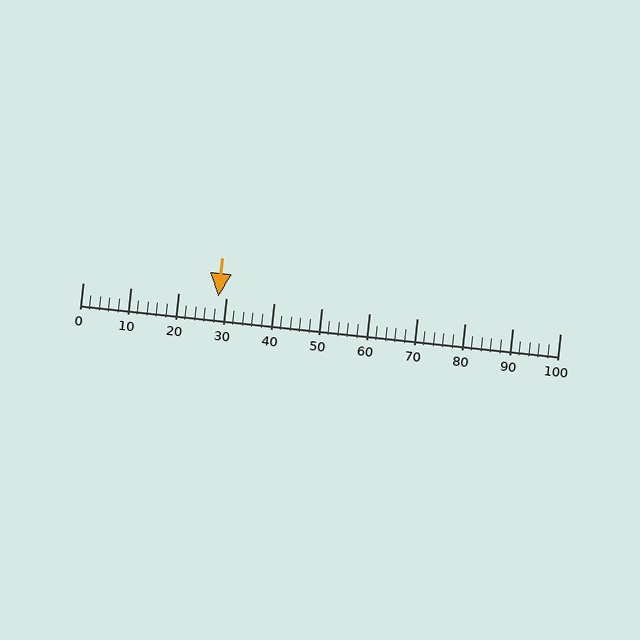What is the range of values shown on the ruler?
The ruler shows values from 0 to 100.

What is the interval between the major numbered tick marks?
The major tick marks are spaced 10 units apart.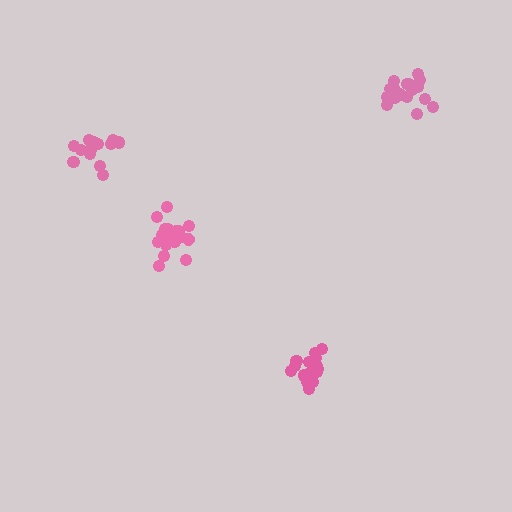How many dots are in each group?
Group 1: 19 dots, Group 2: 15 dots, Group 3: 20 dots, Group 4: 19 dots (73 total).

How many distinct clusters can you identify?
There are 4 distinct clusters.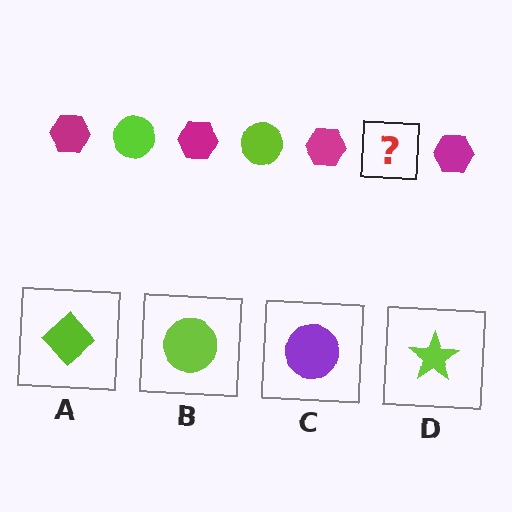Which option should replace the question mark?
Option B.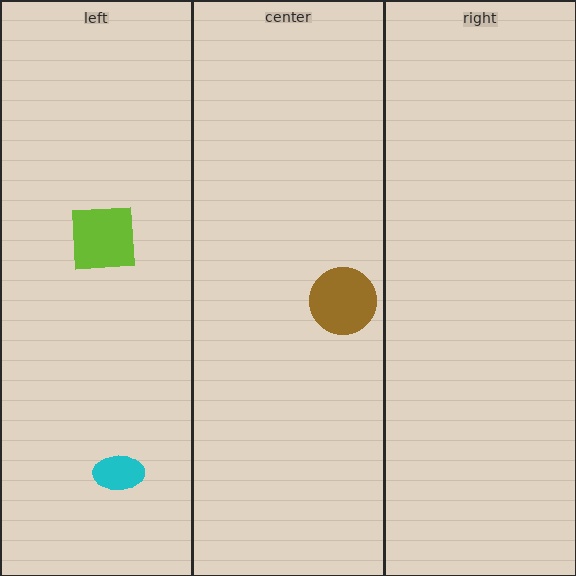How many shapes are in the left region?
2.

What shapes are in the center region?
The brown circle.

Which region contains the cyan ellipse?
The left region.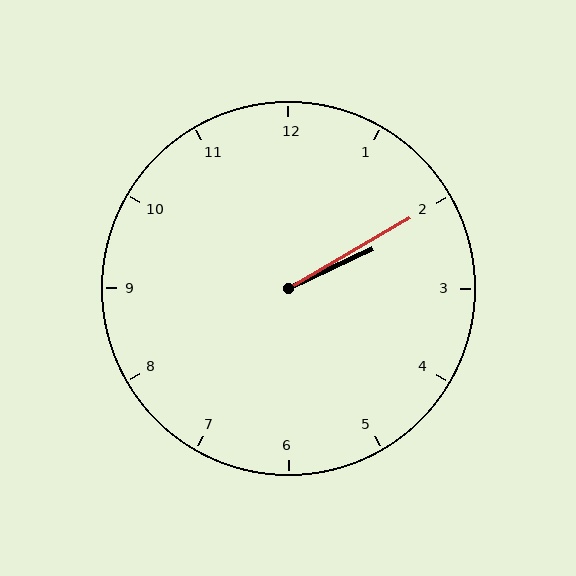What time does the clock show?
2:10.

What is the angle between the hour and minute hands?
Approximately 5 degrees.